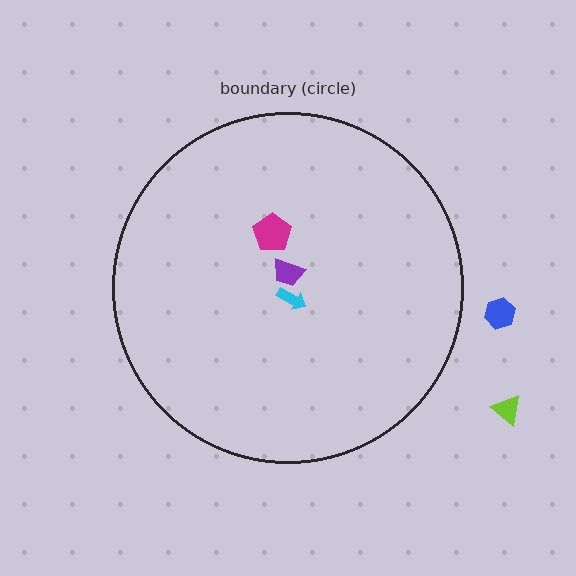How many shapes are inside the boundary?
3 inside, 2 outside.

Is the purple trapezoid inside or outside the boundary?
Inside.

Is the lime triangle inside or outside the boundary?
Outside.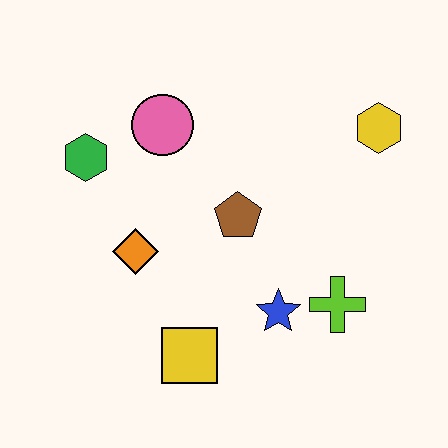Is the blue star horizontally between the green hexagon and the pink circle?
No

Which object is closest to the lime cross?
The blue star is closest to the lime cross.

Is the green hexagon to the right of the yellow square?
No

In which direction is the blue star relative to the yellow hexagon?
The blue star is below the yellow hexagon.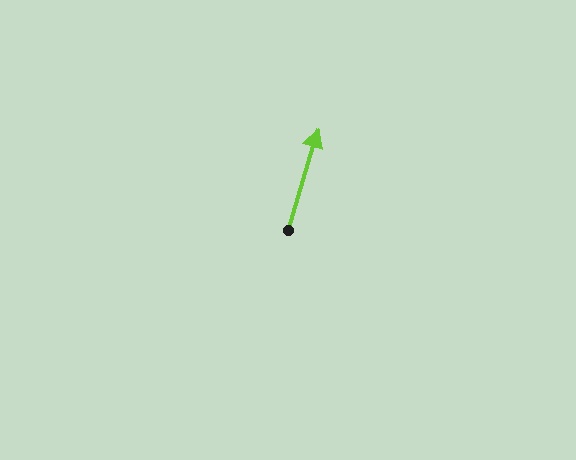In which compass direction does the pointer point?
North.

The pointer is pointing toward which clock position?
Roughly 1 o'clock.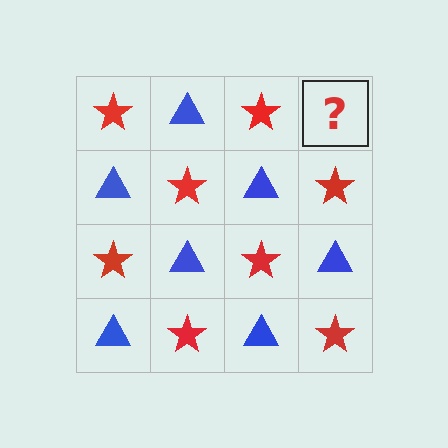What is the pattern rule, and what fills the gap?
The rule is that it alternates red star and blue triangle in a checkerboard pattern. The gap should be filled with a blue triangle.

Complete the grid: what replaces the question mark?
The question mark should be replaced with a blue triangle.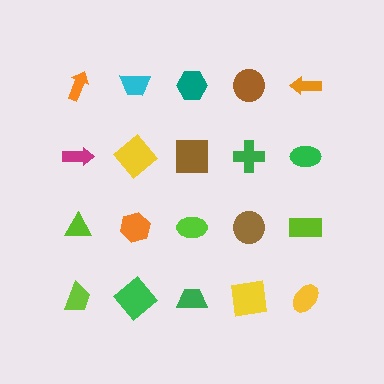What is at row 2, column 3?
A brown square.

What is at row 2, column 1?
A magenta arrow.